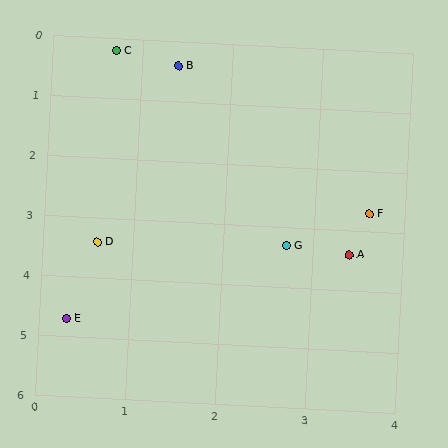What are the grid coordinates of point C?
Point C is at approximately (0.7, 0.2).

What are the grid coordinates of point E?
Point E is at approximately (0.3, 4.7).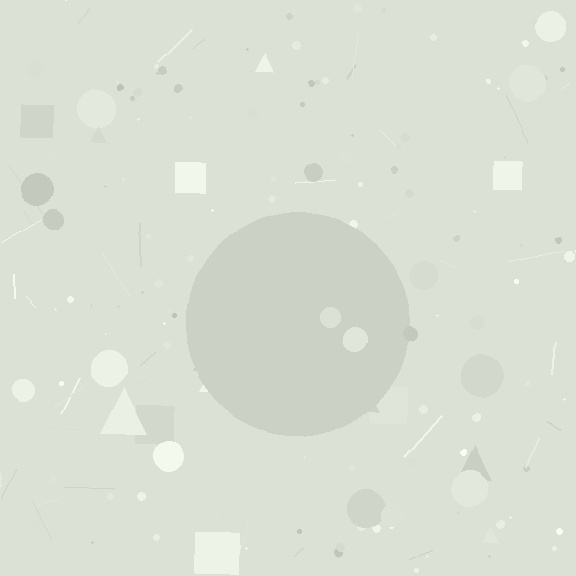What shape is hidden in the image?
A circle is hidden in the image.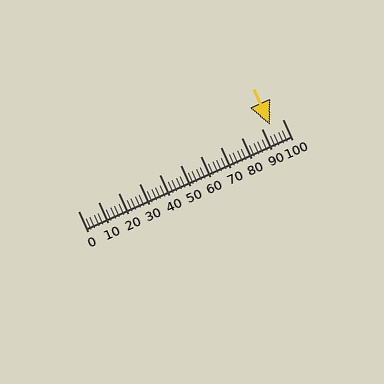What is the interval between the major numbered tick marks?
The major tick marks are spaced 10 units apart.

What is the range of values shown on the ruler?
The ruler shows values from 0 to 100.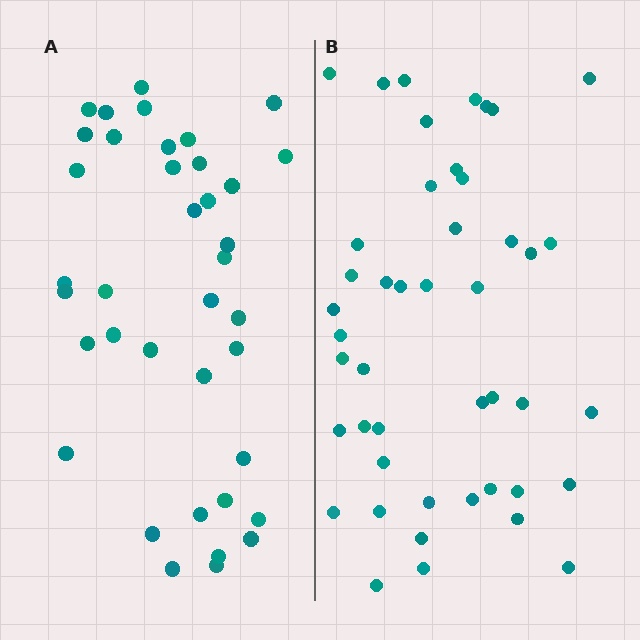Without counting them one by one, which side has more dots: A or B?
Region B (the right region) has more dots.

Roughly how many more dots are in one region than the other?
Region B has roughly 8 or so more dots than region A.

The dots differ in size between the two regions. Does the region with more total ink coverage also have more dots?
No. Region A has more total ink coverage because its dots are larger, but region B actually contains more individual dots. Total area can be misleading — the number of items is what matters here.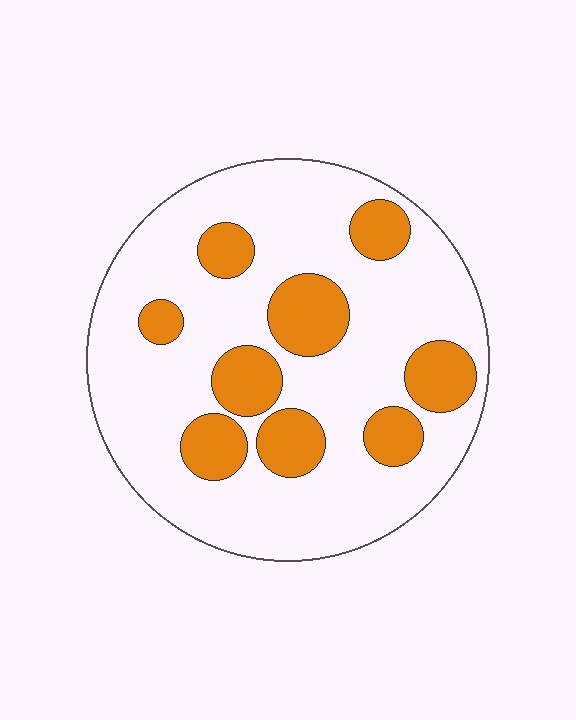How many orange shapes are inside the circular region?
9.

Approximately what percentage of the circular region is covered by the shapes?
Approximately 25%.